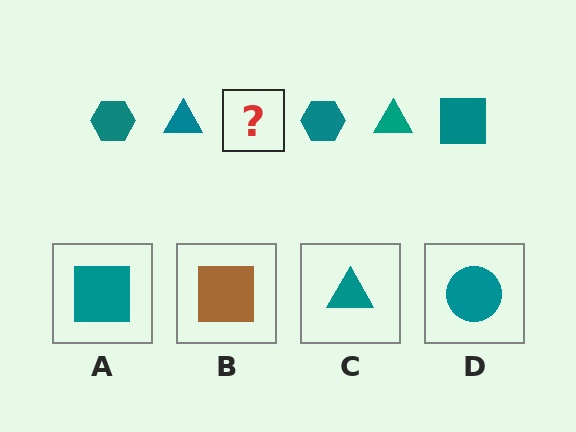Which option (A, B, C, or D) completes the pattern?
A.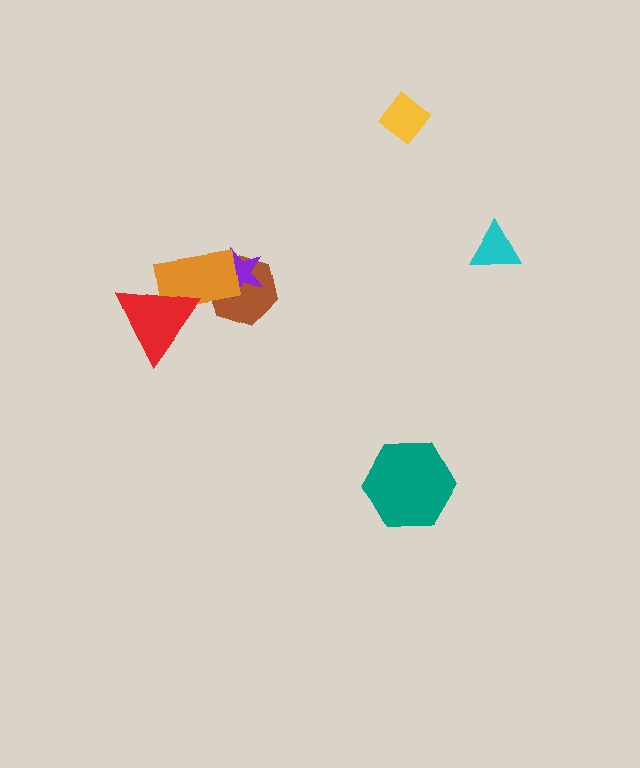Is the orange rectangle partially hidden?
Yes, it is partially covered by another shape.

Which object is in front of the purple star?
The orange rectangle is in front of the purple star.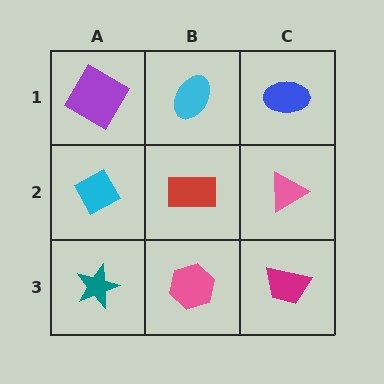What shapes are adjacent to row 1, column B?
A red rectangle (row 2, column B), a purple diamond (row 1, column A), a blue ellipse (row 1, column C).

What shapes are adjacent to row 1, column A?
A cyan diamond (row 2, column A), a cyan ellipse (row 1, column B).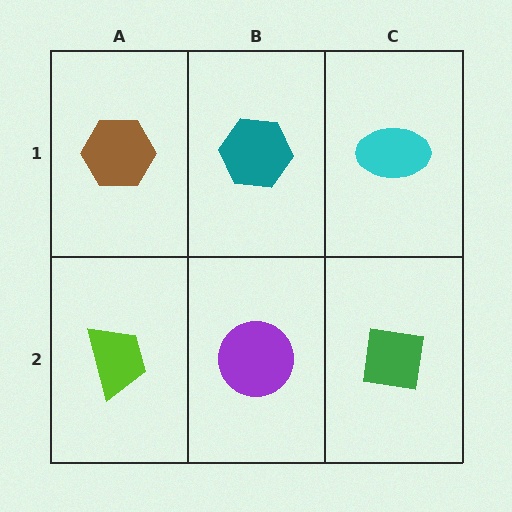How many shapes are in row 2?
3 shapes.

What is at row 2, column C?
A green square.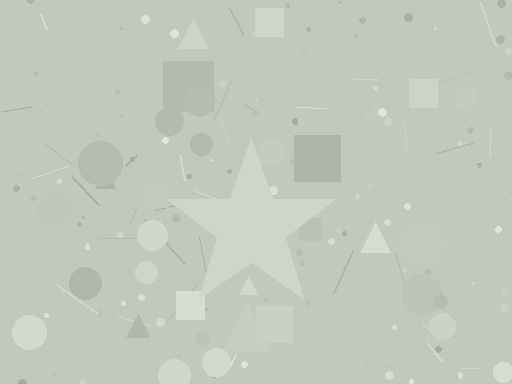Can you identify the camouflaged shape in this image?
The camouflaged shape is a star.